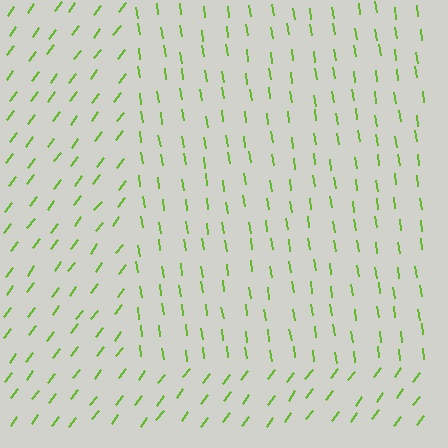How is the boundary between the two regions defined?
The boundary is defined purely by a change in line orientation (approximately 45 degrees difference). All lines are the same color and thickness.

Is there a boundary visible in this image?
Yes, there is a texture boundary formed by a change in line orientation.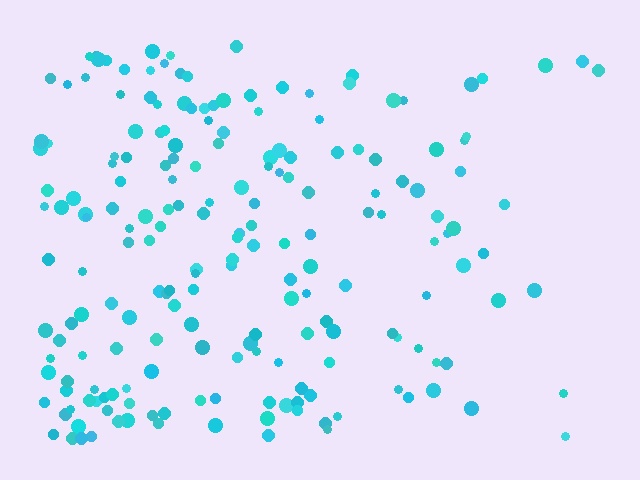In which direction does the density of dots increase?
From right to left, with the left side densest.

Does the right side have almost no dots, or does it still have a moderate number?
Still a moderate number, just noticeably fewer than the left.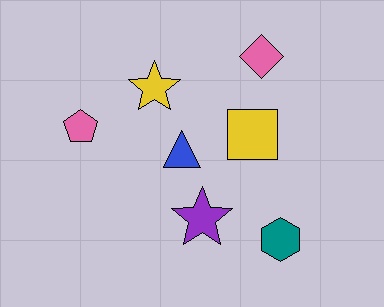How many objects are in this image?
There are 7 objects.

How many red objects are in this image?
There are no red objects.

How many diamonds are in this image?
There is 1 diamond.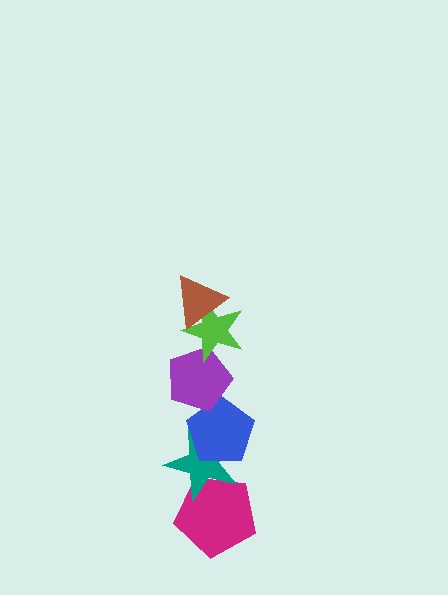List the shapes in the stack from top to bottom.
From top to bottom: the brown triangle, the lime star, the purple pentagon, the blue pentagon, the teal star, the magenta pentagon.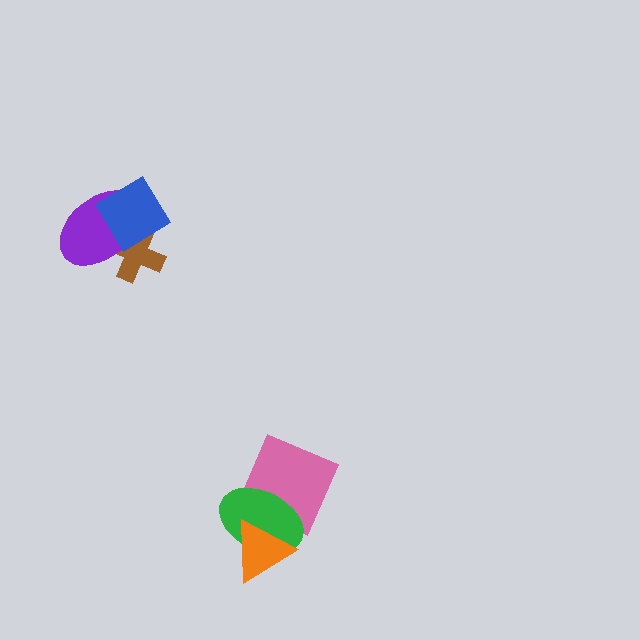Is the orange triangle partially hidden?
No, no other shape covers it.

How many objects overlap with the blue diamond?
2 objects overlap with the blue diamond.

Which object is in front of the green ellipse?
The orange triangle is in front of the green ellipse.